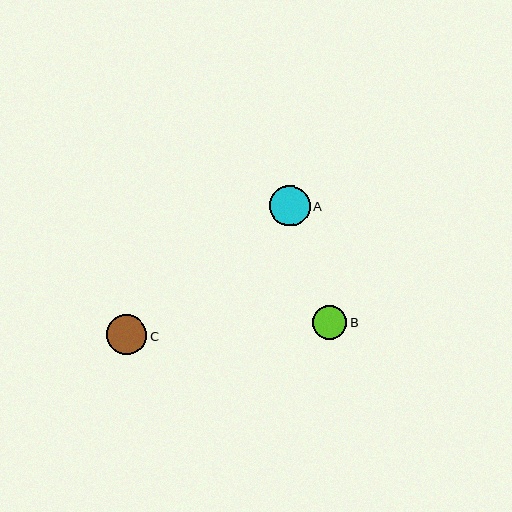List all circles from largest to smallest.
From largest to smallest: A, C, B.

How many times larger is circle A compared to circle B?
Circle A is approximately 1.2 times the size of circle B.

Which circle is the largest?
Circle A is the largest with a size of approximately 40 pixels.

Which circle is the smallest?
Circle B is the smallest with a size of approximately 34 pixels.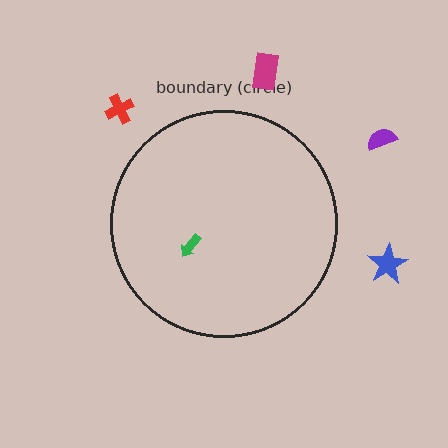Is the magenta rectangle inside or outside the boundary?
Outside.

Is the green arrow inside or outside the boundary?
Inside.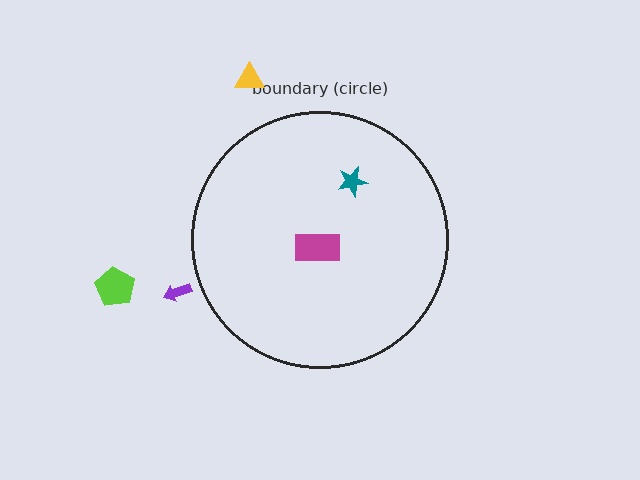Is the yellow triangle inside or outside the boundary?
Outside.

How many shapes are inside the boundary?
2 inside, 3 outside.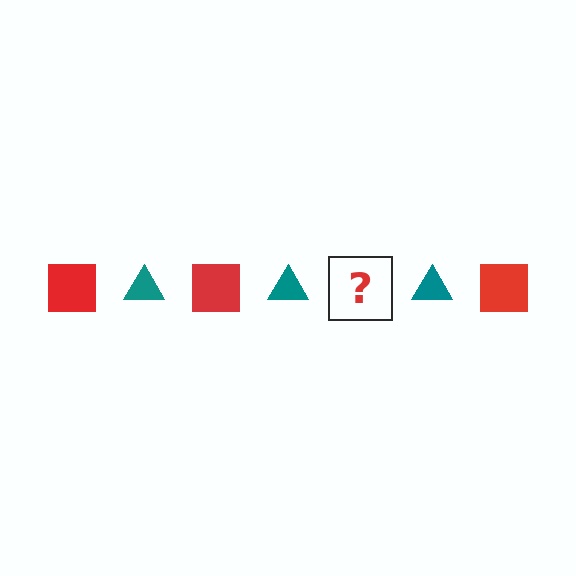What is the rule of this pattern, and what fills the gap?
The rule is that the pattern alternates between red square and teal triangle. The gap should be filled with a red square.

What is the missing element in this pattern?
The missing element is a red square.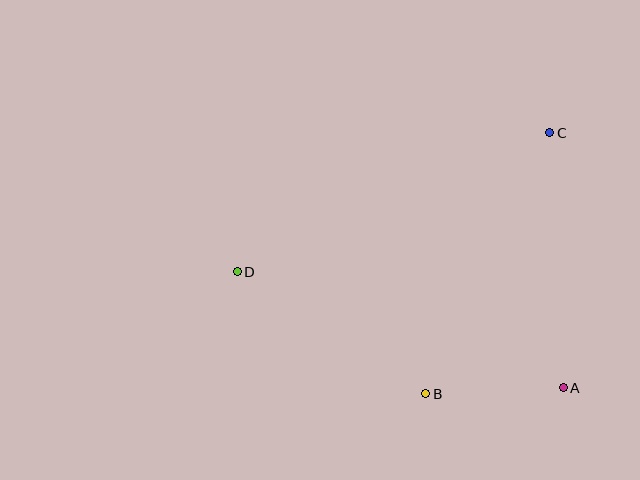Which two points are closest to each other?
Points A and B are closest to each other.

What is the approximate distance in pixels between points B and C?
The distance between B and C is approximately 289 pixels.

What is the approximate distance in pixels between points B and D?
The distance between B and D is approximately 224 pixels.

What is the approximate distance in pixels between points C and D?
The distance between C and D is approximately 342 pixels.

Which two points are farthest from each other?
Points A and D are farthest from each other.